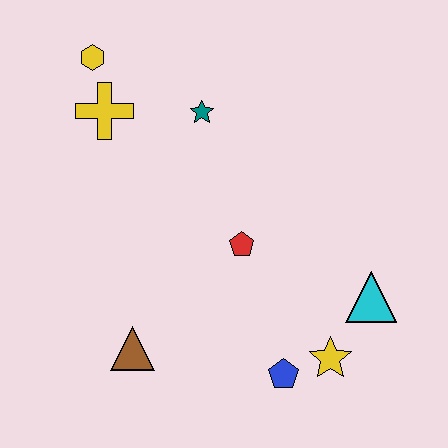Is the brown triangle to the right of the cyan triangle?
No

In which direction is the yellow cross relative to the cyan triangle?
The yellow cross is to the left of the cyan triangle.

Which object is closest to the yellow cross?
The yellow hexagon is closest to the yellow cross.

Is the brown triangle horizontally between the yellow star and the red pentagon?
No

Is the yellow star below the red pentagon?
Yes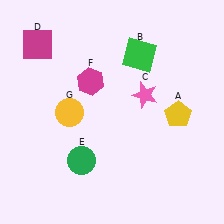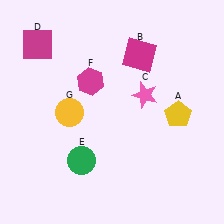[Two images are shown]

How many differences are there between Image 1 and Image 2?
There is 1 difference between the two images.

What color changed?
The square (B) changed from green in Image 1 to magenta in Image 2.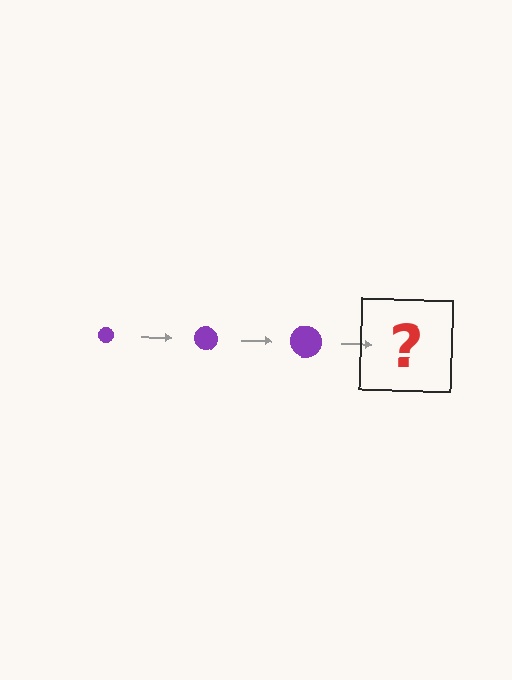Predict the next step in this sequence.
The next step is a purple circle, larger than the previous one.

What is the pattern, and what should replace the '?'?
The pattern is that the circle gets progressively larger each step. The '?' should be a purple circle, larger than the previous one.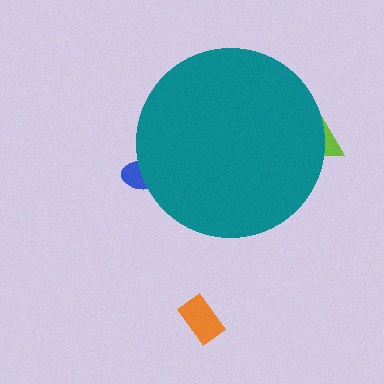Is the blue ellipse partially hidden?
Yes, the blue ellipse is partially hidden behind the teal circle.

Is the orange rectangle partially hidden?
No, the orange rectangle is fully visible.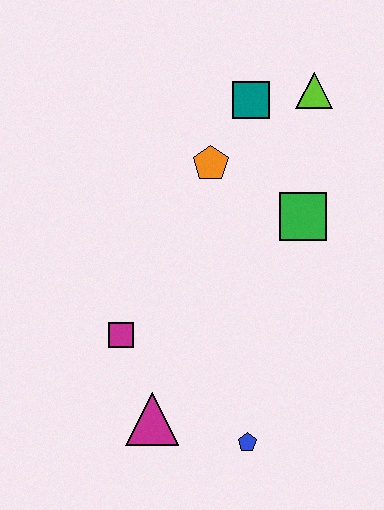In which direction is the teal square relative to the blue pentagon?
The teal square is above the blue pentagon.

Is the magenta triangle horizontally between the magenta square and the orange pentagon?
Yes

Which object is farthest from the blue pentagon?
The lime triangle is farthest from the blue pentagon.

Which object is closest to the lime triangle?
The teal square is closest to the lime triangle.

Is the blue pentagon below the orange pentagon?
Yes